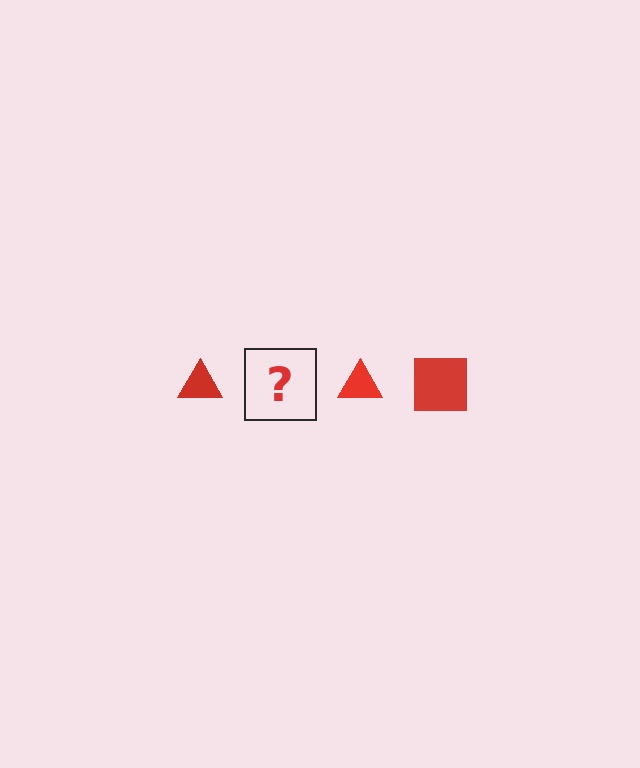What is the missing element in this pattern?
The missing element is a red square.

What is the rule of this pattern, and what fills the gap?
The rule is that the pattern cycles through triangle, square shapes in red. The gap should be filled with a red square.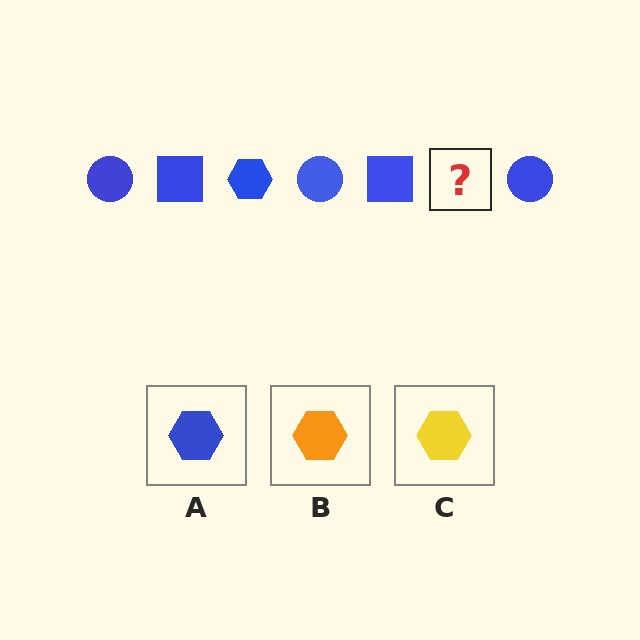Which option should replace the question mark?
Option A.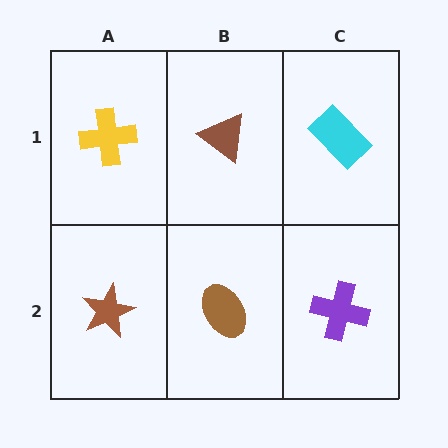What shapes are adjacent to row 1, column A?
A brown star (row 2, column A), a brown triangle (row 1, column B).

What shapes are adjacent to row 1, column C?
A purple cross (row 2, column C), a brown triangle (row 1, column B).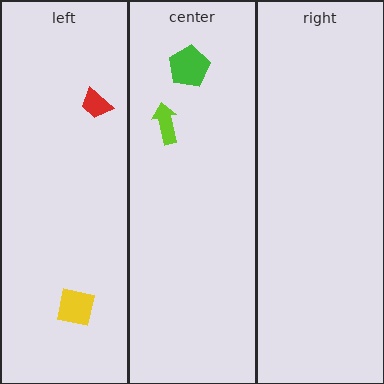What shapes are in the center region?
The lime arrow, the green pentagon.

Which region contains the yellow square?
The left region.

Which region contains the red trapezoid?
The left region.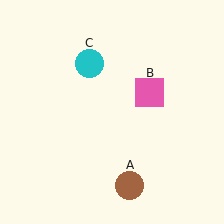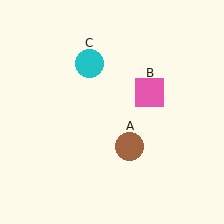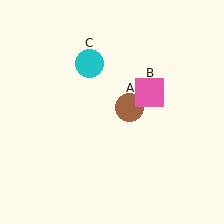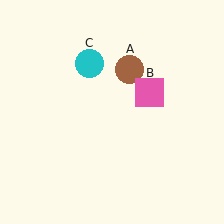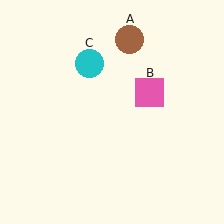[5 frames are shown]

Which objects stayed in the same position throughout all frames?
Pink square (object B) and cyan circle (object C) remained stationary.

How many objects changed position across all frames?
1 object changed position: brown circle (object A).